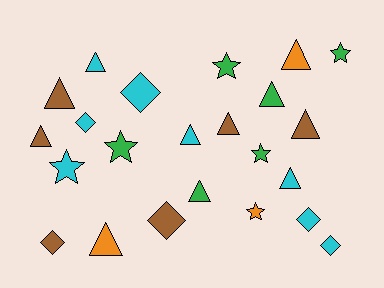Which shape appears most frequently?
Triangle, with 11 objects.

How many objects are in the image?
There are 23 objects.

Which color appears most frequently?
Cyan, with 8 objects.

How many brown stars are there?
There are no brown stars.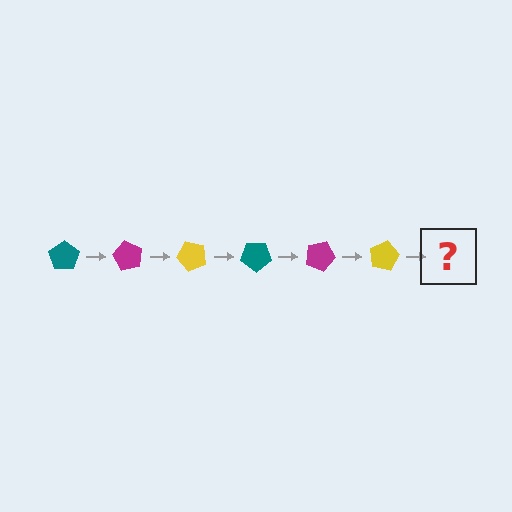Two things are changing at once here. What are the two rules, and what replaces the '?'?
The two rules are that it rotates 60 degrees each step and the color cycles through teal, magenta, and yellow. The '?' should be a teal pentagon, rotated 360 degrees from the start.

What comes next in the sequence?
The next element should be a teal pentagon, rotated 360 degrees from the start.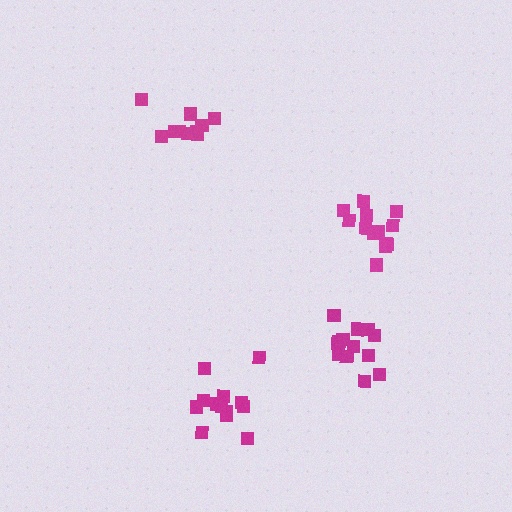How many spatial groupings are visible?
There are 4 spatial groupings.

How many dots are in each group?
Group 1: 13 dots, Group 2: 13 dots, Group 3: 10 dots, Group 4: 13 dots (49 total).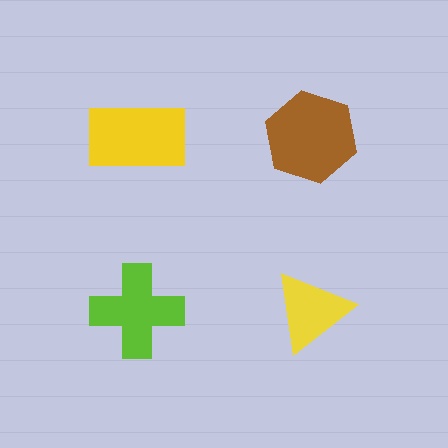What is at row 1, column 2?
A brown hexagon.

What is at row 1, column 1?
A yellow rectangle.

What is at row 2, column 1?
A lime cross.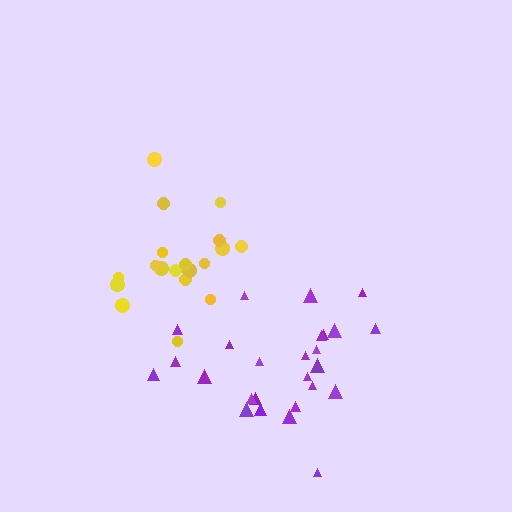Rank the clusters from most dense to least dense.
yellow, purple.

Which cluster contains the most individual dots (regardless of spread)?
Purple (26).